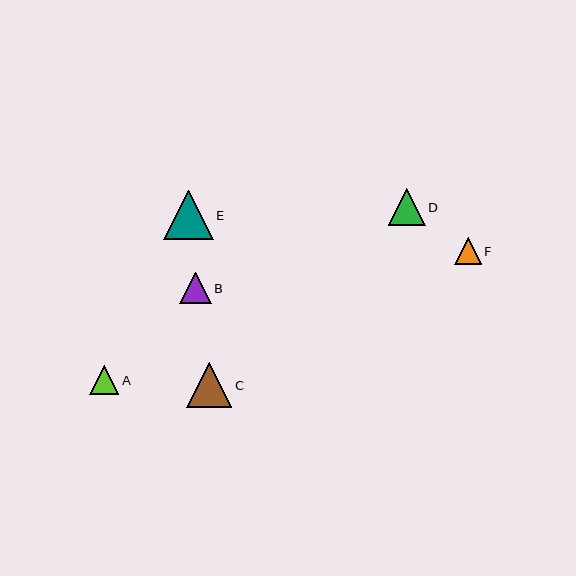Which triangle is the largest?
Triangle E is the largest with a size of approximately 49 pixels.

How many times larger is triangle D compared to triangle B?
Triangle D is approximately 1.2 times the size of triangle B.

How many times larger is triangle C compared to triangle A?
Triangle C is approximately 1.6 times the size of triangle A.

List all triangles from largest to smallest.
From largest to smallest: E, C, D, B, A, F.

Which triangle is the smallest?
Triangle F is the smallest with a size of approximately 27 pixels.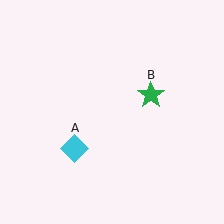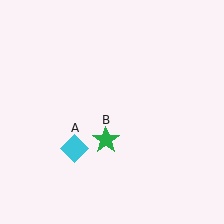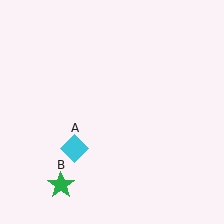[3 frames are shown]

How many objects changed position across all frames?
1 object changed position: green star (object B).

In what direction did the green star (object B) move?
The green star (object B) moved down and to the left.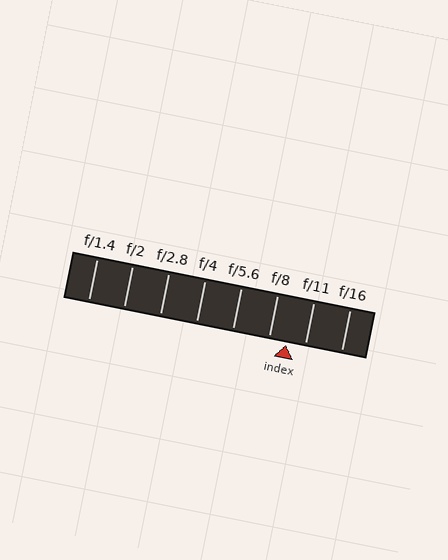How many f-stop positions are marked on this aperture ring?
There are 8 f-stop positions marked.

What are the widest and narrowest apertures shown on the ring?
The widest aperture shown is f/1.4 and the narrowest is f/16.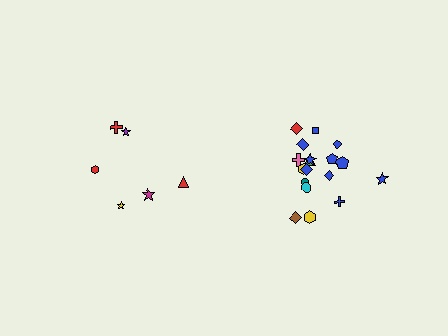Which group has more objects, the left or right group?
The right group.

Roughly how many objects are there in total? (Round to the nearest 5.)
Roughly 25 objects in total.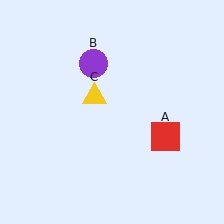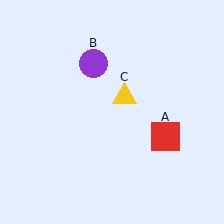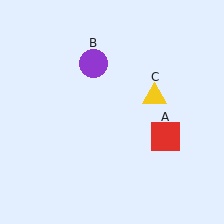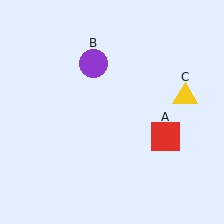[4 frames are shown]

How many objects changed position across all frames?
1 object changed position: yellow triangle (object C).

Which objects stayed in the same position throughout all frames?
Red square (object A) and purple circle (object B) remained stationary.